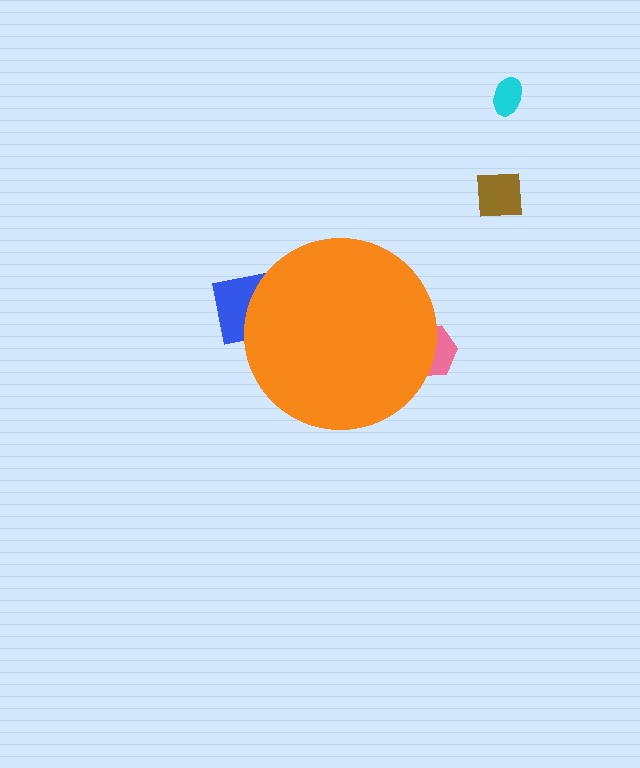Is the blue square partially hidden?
Yes, the blue square is partially hidden behind the orange circle.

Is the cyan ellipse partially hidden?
No, the cyan ellipse is fully visible.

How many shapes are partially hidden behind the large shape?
2 shapes are partially hidden.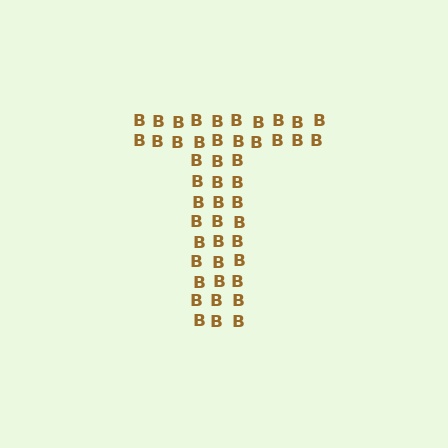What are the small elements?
The small elements are letter B's.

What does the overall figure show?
The overall figure shows the letter T.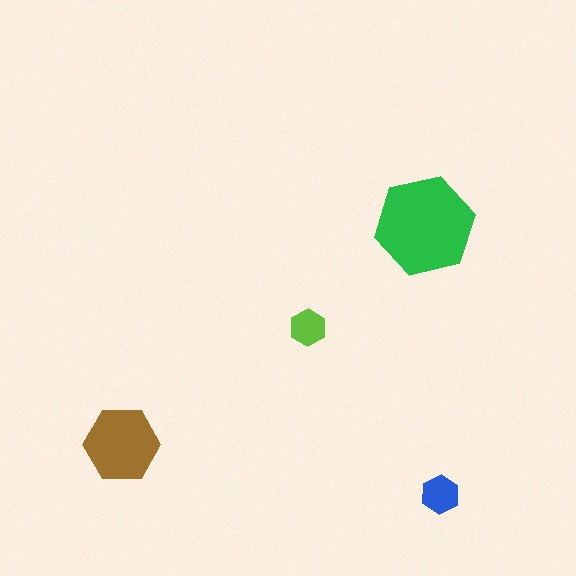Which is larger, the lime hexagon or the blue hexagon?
The blue one.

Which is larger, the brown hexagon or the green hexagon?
The green one.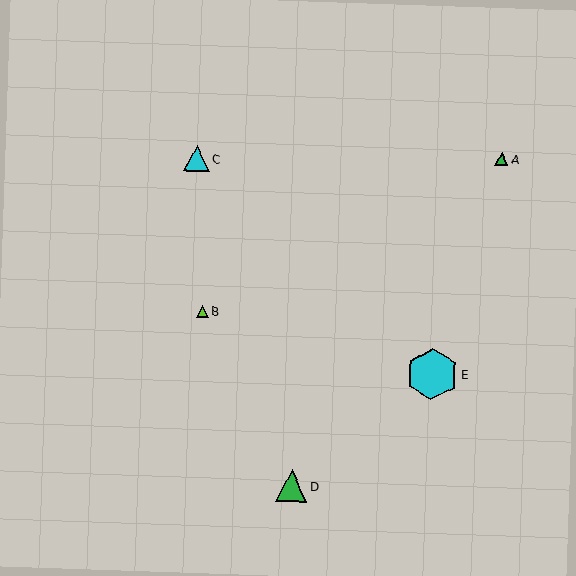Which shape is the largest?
The cyan hexagon (labeled E) is the largest.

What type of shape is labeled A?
Shape A is a green triangle.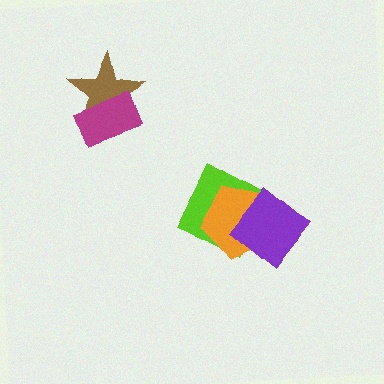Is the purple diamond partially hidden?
No, no other shape covers it.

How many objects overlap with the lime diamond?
2 objects overlap with the lime diamond.